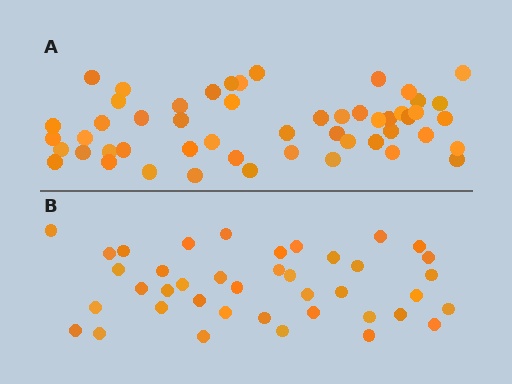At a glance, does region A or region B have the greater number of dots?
Region A (the top region) has more dots.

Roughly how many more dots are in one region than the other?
Region A has roughly 12 or so more dots than region B.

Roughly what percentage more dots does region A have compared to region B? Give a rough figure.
About 30% more.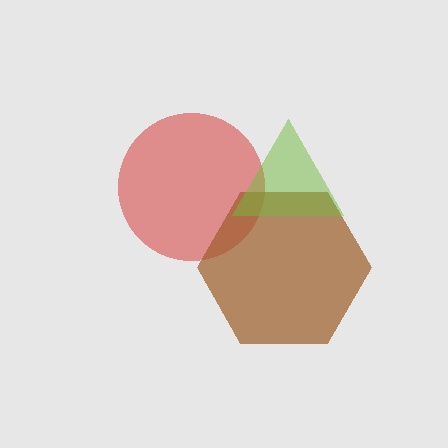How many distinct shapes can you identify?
There are 3 distinct shapes: a red circle, a brown hexagon, a lime triangle.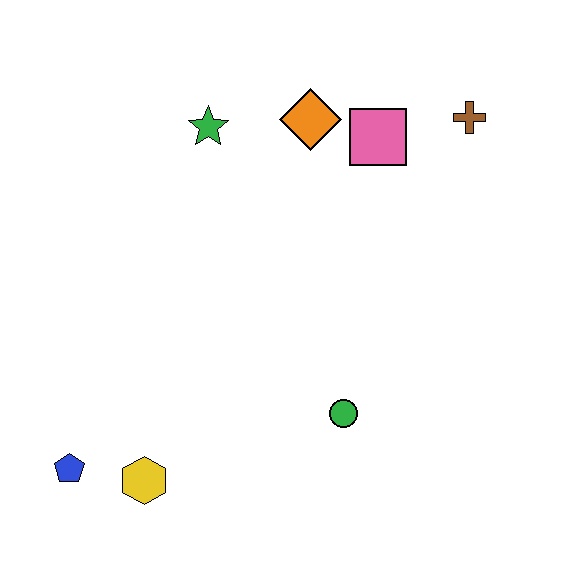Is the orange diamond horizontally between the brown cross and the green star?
Yes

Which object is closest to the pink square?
The orange diamond is closest to the pink square.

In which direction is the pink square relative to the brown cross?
The pink square is to the left of the brown cross.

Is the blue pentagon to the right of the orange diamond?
No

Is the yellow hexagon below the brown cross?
Yes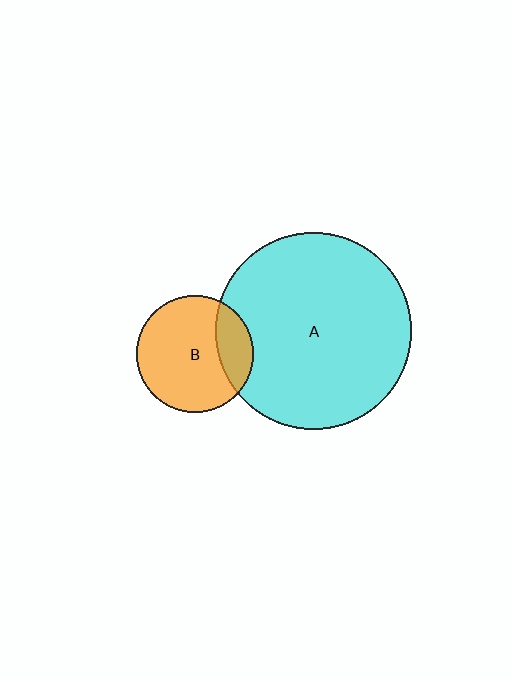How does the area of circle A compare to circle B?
Approximately 2.9 times.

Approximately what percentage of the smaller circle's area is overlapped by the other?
Approximately 20%.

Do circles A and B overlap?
Yes.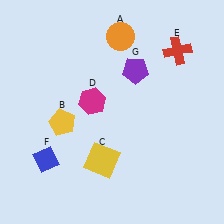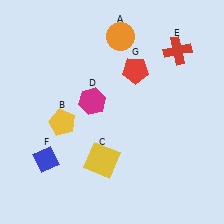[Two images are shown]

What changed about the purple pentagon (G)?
In Image 1, G is purple. In Image 2, it changed to red.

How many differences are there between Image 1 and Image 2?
There is 1 difference between the two images.